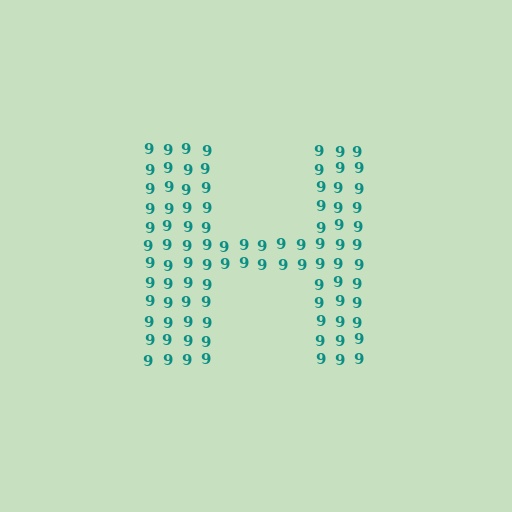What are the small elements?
The small elements are digit 9's.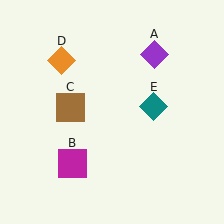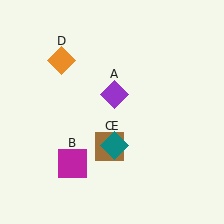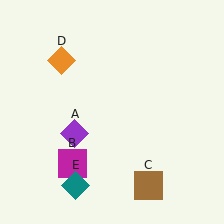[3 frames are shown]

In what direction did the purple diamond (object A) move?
The purple diamond (object A) moved down and to the left.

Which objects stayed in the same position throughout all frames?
Magenta square (object B) and orange diamond (object D) remained stationary.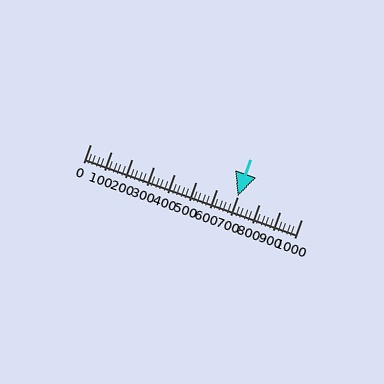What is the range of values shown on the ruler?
The ruler shows values from 0 to 1000.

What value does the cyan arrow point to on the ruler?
The cyan arrow points to approximately 700.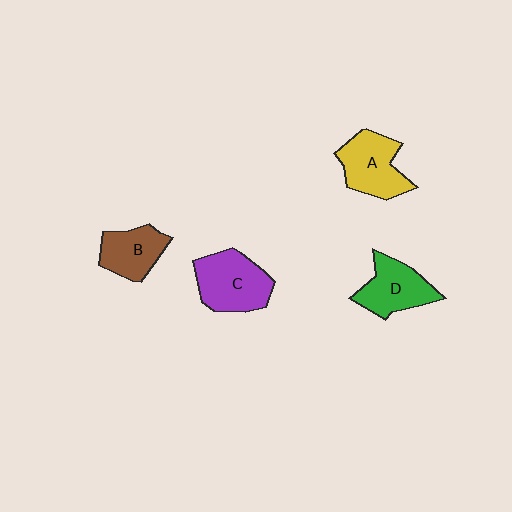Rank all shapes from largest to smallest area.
From largest to smallest: C (purple), A (yellow), D (green), B (brown).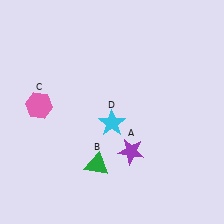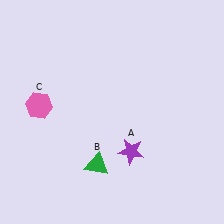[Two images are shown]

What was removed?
The cyan star (D) was removed in Image 2.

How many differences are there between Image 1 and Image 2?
There is 1 difference between the two images.